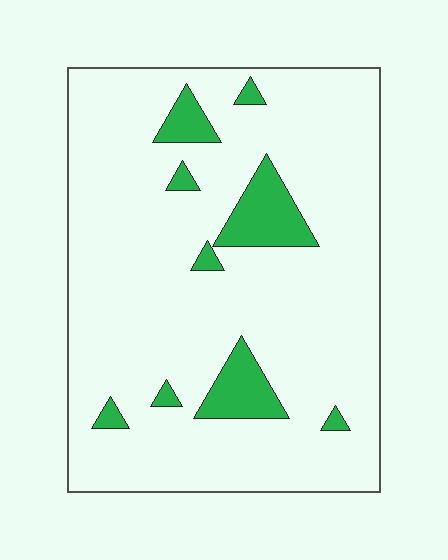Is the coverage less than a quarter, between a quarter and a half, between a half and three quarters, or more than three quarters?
Less than a quarter.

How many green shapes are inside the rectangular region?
9.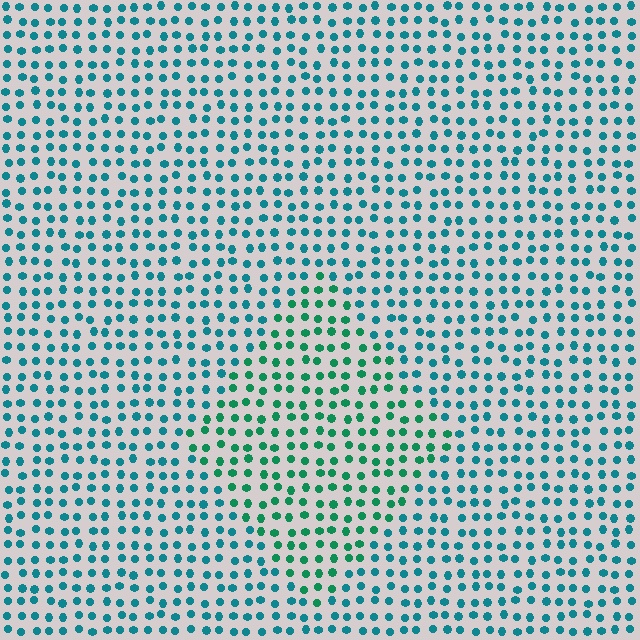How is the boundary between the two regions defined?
The boundary is defined purely by a slight shift in hue (about 32 degrees). Spacing, size, and orientation are identical on both sides.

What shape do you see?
I see a diamond.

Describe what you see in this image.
The image is filled with small teal elements in a uniform arrangement. A diamond-shaped region is visible where the elements are tinted to a slightly different hue, forming a subtle color boundary.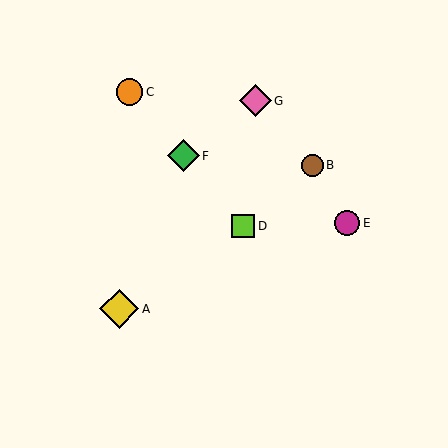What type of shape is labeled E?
Shape E is a magenta circle.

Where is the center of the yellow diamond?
The center of the yellow diamond is at (119, 309).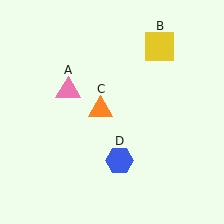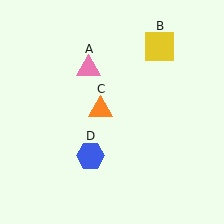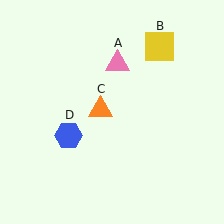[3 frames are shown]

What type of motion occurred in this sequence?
The pink triangle (object A), blue hexagon (object D) rotated clockwise around the center of the scene.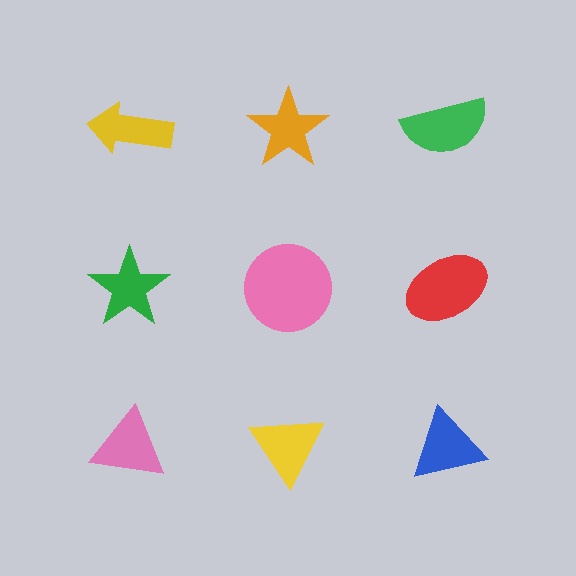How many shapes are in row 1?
3 shapes.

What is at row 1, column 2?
An orange star.